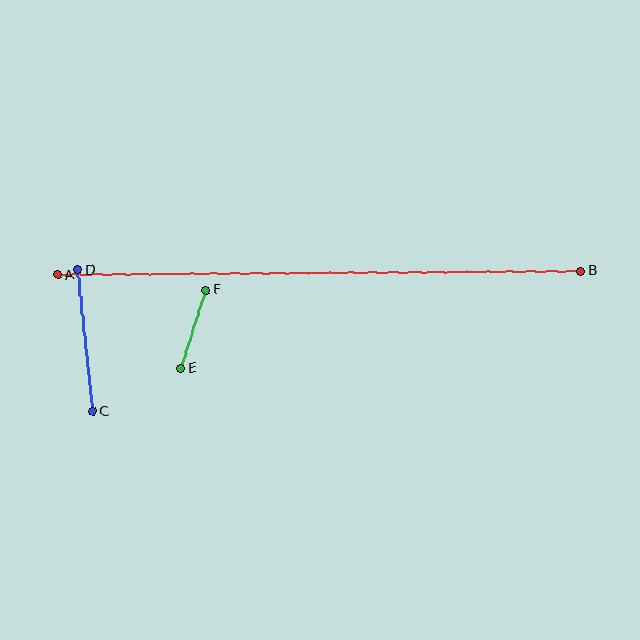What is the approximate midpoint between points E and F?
The midpoint is at approximately (194, 329) pixels.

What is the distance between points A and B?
The distance is approximately 523 pixels.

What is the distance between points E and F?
The distance is approximately 82 pixels.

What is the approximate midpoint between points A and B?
The midpoint is at approximately (319, 273) pixels.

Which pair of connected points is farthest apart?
Points A and B are farthest apart.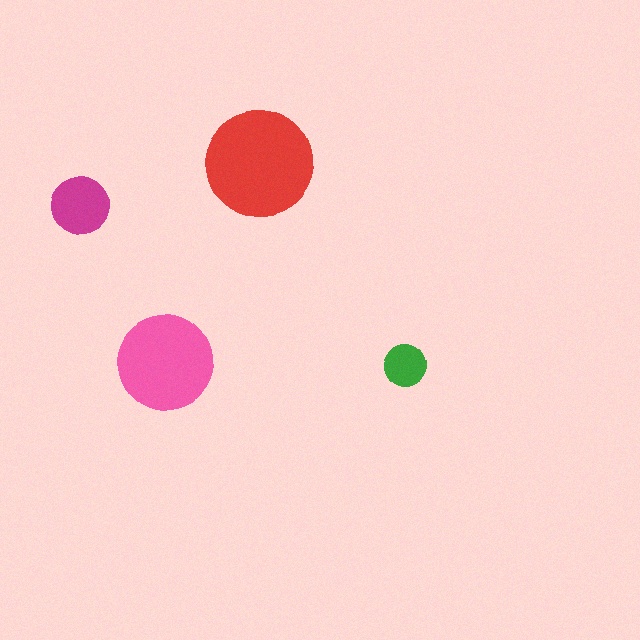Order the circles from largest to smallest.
the red one, the pink one, the magenta one, the green one.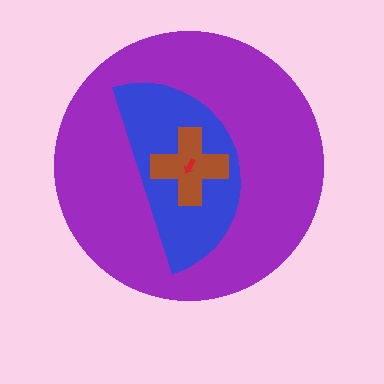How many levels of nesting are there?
4.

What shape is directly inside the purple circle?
The blue semicircle.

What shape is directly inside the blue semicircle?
The brown cross.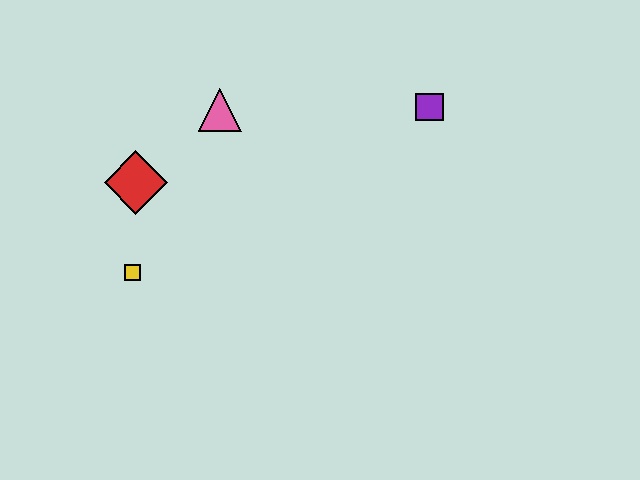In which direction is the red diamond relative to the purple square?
The red diamond is to the left of the purple square.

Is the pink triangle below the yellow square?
No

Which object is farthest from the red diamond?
The purple square is farthest from the red diamond.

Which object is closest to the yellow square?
The red diamond is closest to the yellow square.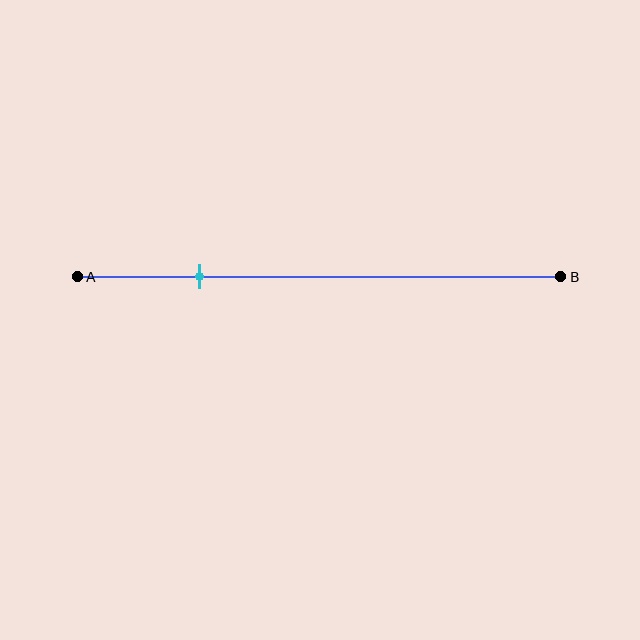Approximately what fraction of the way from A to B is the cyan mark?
The cyan mark is approximately 25% of the way from A to B.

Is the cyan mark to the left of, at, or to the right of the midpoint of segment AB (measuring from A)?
The cyan mark is to the left of the midpoint of segment AB.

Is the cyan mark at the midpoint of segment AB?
No, the mark is at about 25% from A, not at the 50% midpoint.